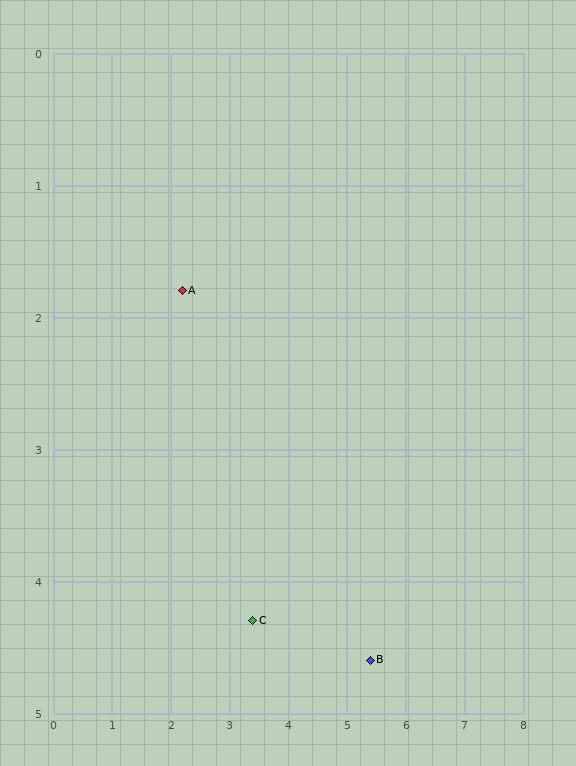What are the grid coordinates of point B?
Point B is at approximately (5.4, 4.6).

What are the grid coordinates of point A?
Point A is at approximately (2.2, 1.8).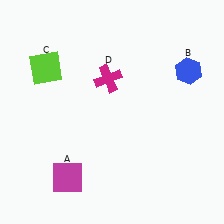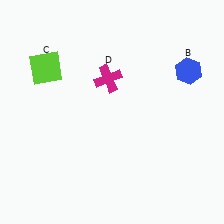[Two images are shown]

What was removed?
The magenta square (A) was removed in Image 2.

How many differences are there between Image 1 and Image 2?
There is 1 difference between the two images.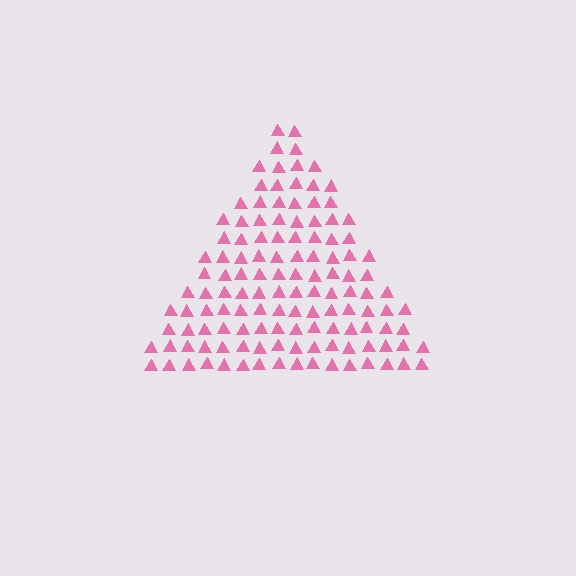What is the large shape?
The large shape is a triangle.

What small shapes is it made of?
It is made of small triangles.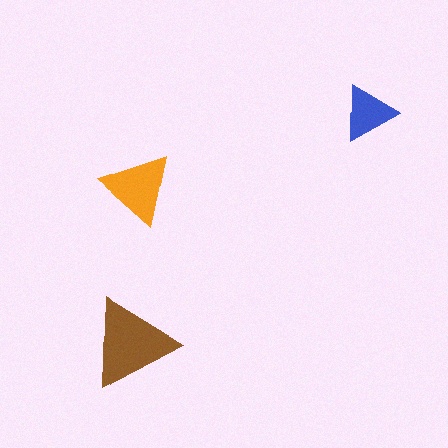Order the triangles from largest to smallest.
the brown one, the orange one, the blue one.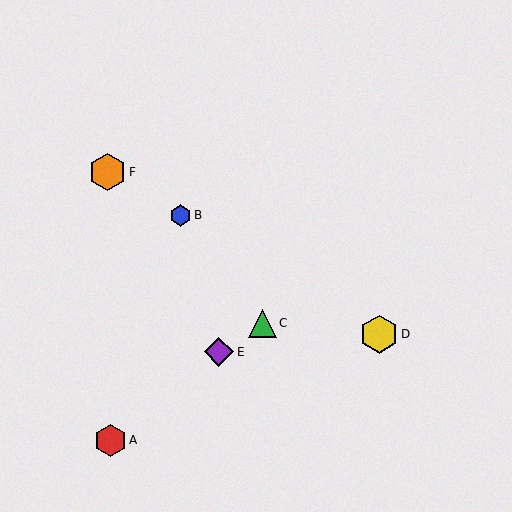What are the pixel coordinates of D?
Object D is at (379, 334).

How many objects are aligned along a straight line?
3 objects (B, D, F) are aligned along a straight line.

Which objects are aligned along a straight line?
Objects B, D, F are aligned along a straight line.